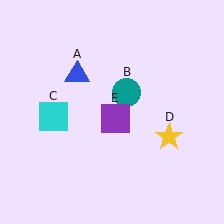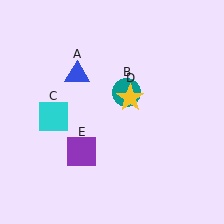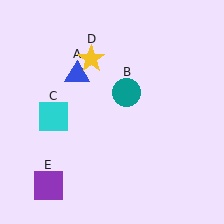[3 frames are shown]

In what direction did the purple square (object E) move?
The purple square (object E) moved down and to the left.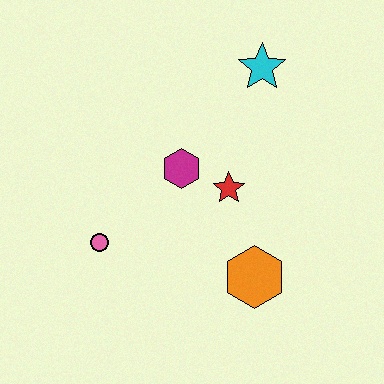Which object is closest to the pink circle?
The magenta hexagon is closest to the pink circle.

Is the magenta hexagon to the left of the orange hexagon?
Yes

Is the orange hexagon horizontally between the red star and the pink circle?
No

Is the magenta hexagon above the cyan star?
No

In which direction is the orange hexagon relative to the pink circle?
The orange hexagon is to the right of the pink circle.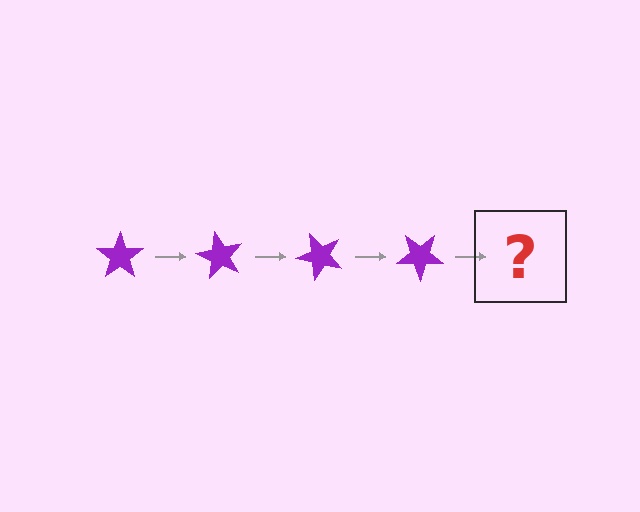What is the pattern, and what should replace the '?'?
The pattern is that the star rotates 60 degrees each step. The '?' should be a purple star rotated 240 degrees.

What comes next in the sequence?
The next element should be a purple star rotated 240 degrees.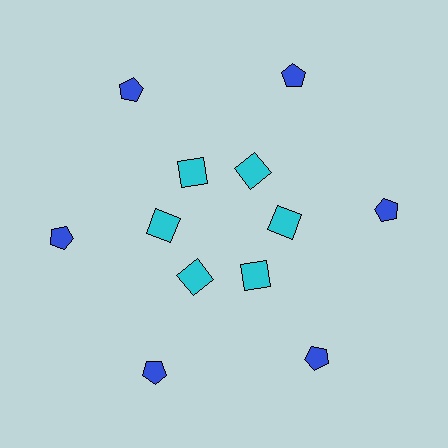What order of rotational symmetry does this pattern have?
This pattern has 6-fold rotational symmetry.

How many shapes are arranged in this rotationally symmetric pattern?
There are 12 shapes, arranged in 6 groups of 2.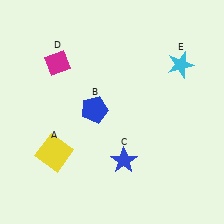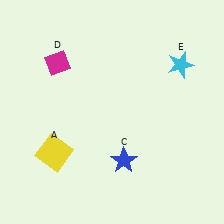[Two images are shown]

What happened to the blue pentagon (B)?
The blue pentagon (B) was removed in Image 2. It was in the top-left area of Image 1.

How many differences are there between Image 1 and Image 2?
There is 1 difference between the two images.